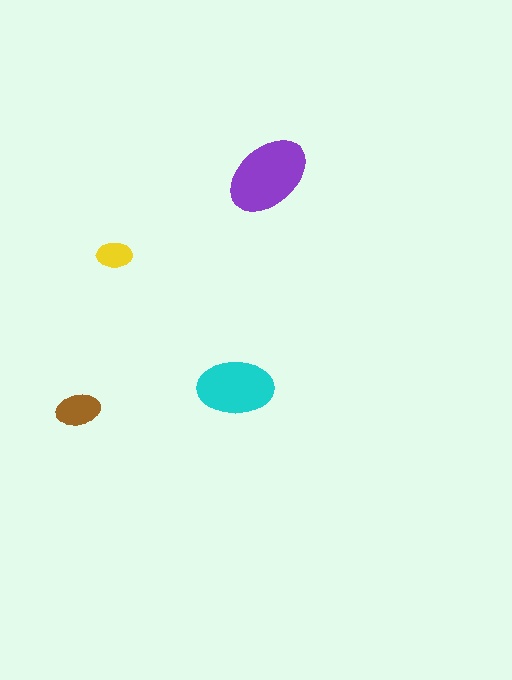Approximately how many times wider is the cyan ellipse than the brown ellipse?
About 1.5 times wider.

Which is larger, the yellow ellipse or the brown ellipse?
The brown one.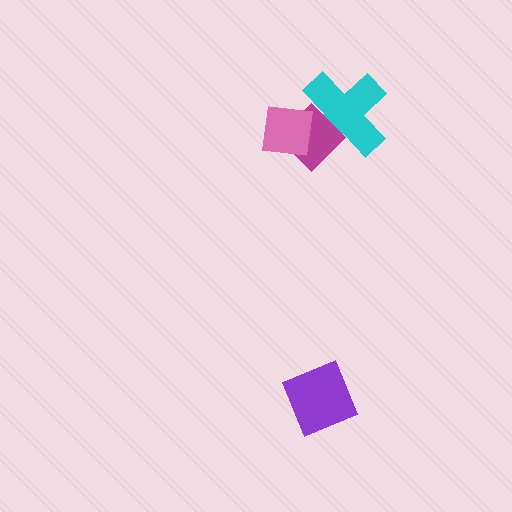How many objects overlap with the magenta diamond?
2 objects overlap with the magenta diamond.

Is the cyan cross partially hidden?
Yes, it is partially covered by another shape.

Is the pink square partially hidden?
No, no other shape covers it.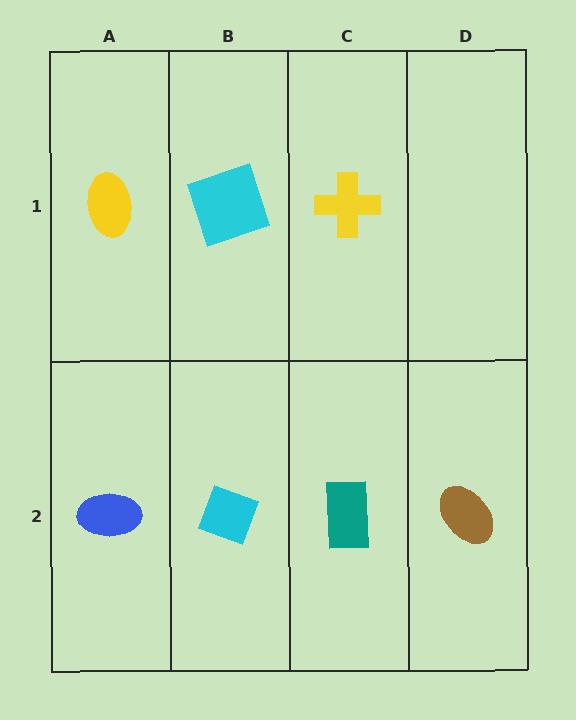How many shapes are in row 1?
3 shapes.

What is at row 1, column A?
A yellow ellipse.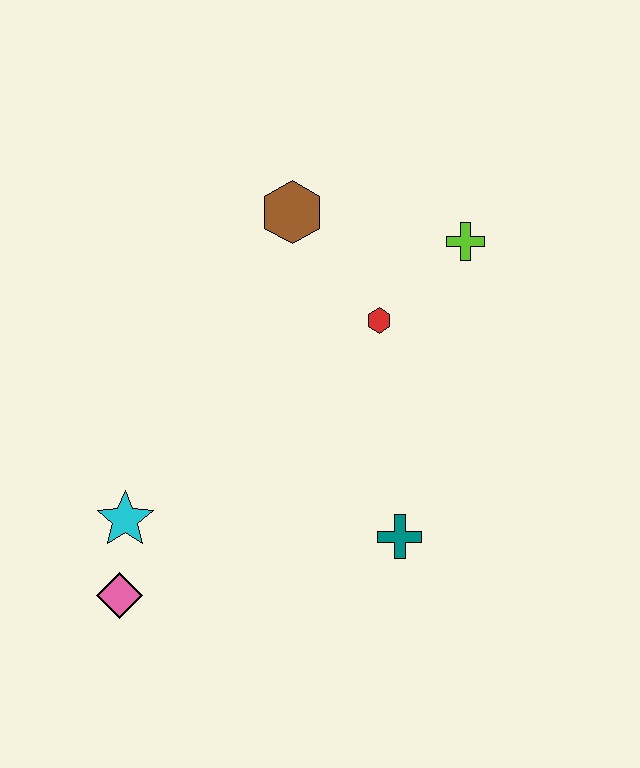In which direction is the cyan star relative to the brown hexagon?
The cyan star is below the brown hexagon.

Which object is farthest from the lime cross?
The pink diamond is farthest from the lime cross.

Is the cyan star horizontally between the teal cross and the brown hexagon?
No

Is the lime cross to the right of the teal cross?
Yes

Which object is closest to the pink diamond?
The cyan star is closest to the pink diamond.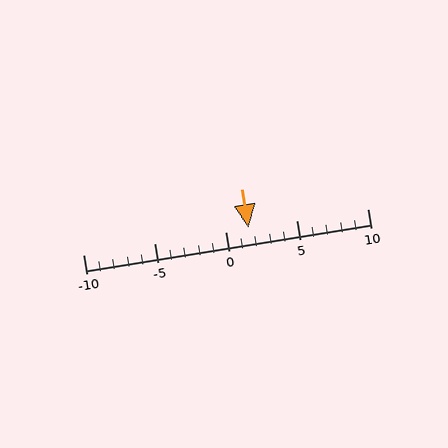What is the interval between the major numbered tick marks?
The major tick marks are spaced 5 units apart.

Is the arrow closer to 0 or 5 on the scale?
The arrow is closer to 0.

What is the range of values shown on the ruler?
The ruler shows values from -10 to 10.